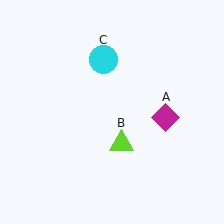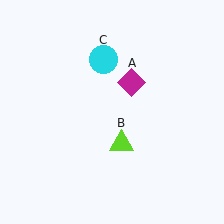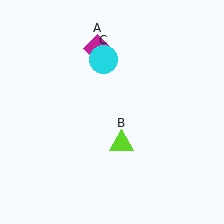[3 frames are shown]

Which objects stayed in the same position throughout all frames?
Lime triangle (object B) and cyan circle (object C) remained stationary.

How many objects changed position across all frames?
1 object changed position: magenta diamond (object A).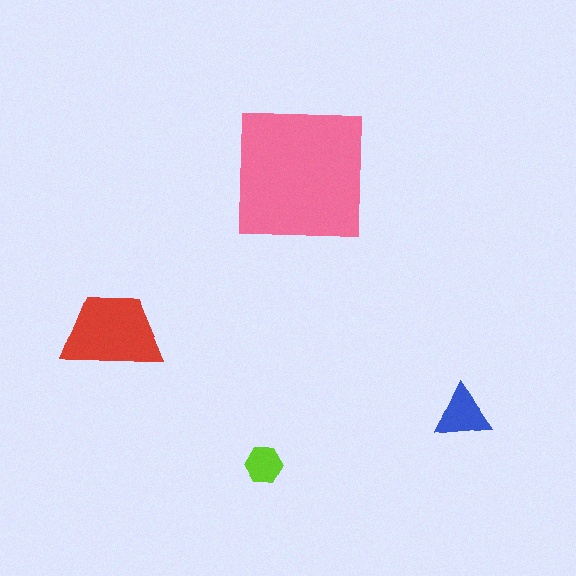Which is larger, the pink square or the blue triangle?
The pink square.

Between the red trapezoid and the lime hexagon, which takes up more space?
The red trapezoid.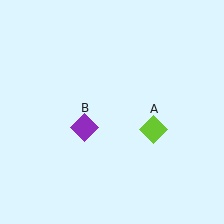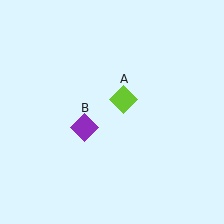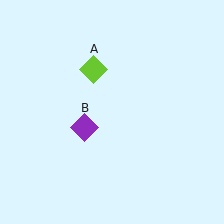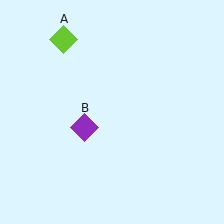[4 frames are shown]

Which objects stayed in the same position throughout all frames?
Purple diamond (object B) remained stationary.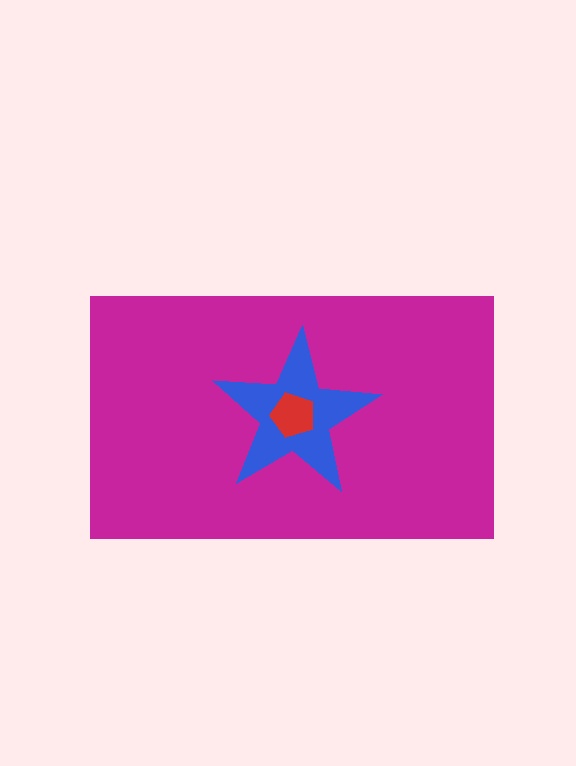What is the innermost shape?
The red pentagon.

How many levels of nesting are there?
3.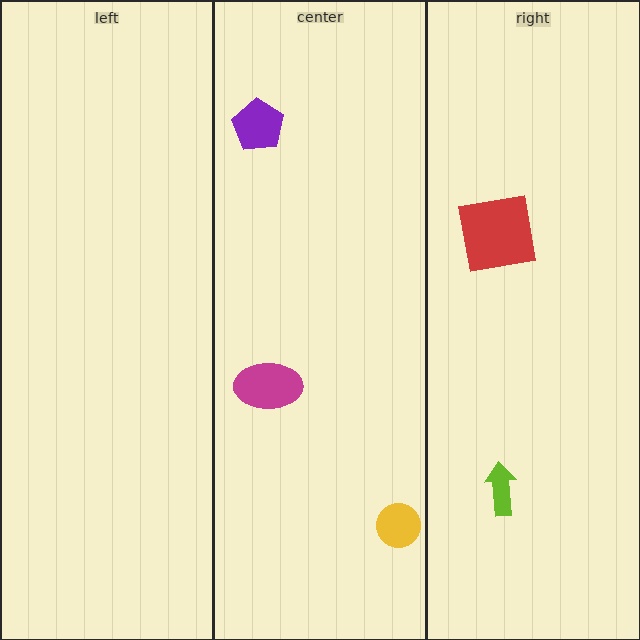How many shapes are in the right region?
2.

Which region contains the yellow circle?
The center region.